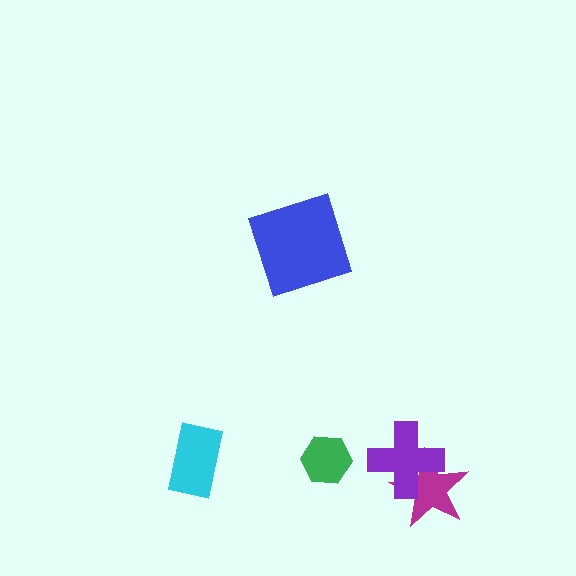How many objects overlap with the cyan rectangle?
0 objects overlap with the cyan rectangle.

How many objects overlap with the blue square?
0 objects overlap with the blue square.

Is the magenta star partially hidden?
Yes, it is partially covered by another shape.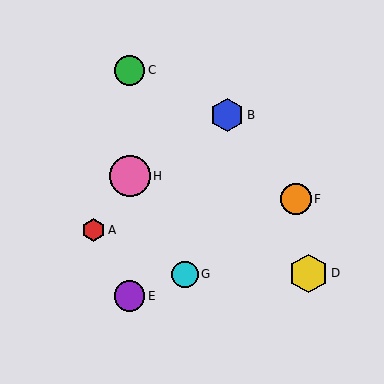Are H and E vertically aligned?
Yes, both are at x≈130.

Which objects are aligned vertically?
Objects C, E, H are aligned vertically.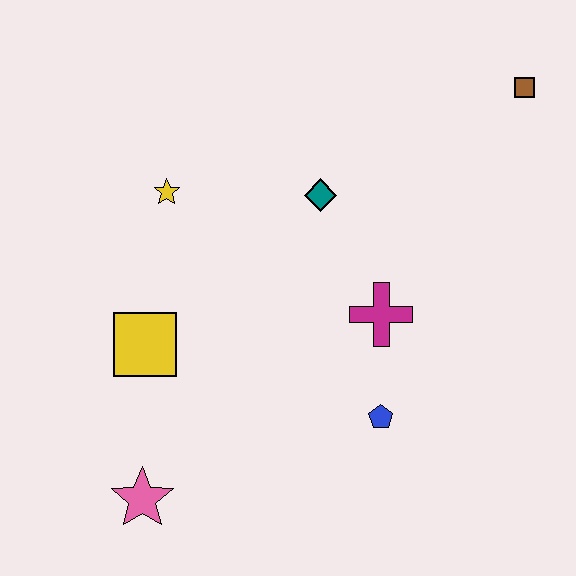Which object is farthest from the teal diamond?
The pink star is farthest from the teal diamond.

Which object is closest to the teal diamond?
The magenta cross is closest to the teal diamond.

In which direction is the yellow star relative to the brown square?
The yellow star is to the left of the brown square.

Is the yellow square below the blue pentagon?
No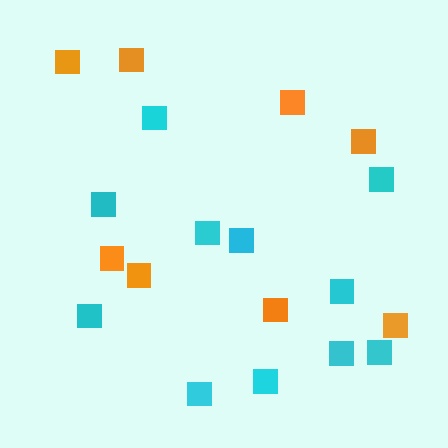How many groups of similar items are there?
There are 2 groups: one group of orange squares (8) and one group of cyan squares (11).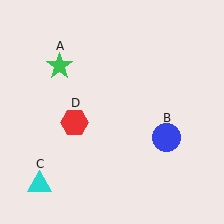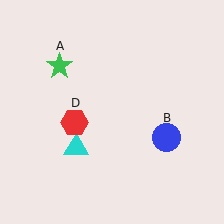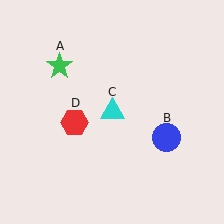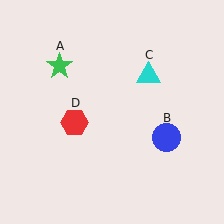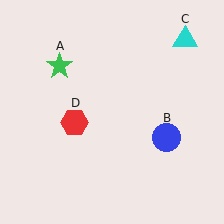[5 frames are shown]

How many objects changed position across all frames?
1 object changed position: cyan triangle (object C).